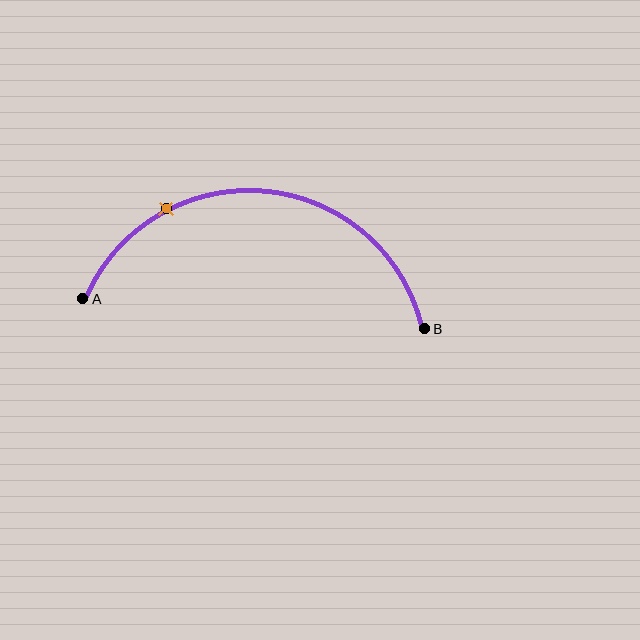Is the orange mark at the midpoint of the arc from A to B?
No. The orange mark lies on the arc but is closer to endpoint A. The arc midpoint would be at the point on the curve equidistant along the arc from both A and B.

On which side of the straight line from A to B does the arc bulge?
The arc bulges above the straight line connecting A and B.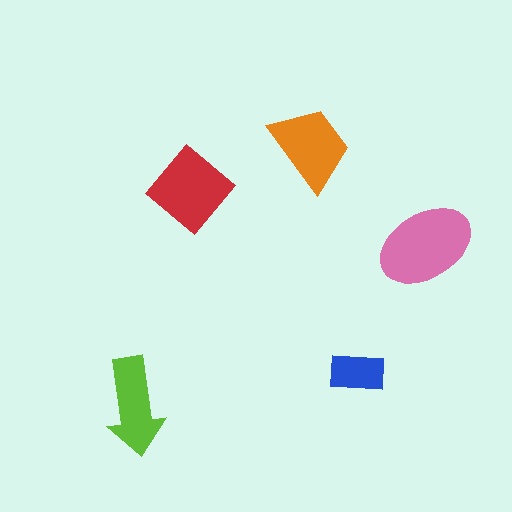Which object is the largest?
The pink ellipse.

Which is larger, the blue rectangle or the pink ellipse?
The pink ellipse.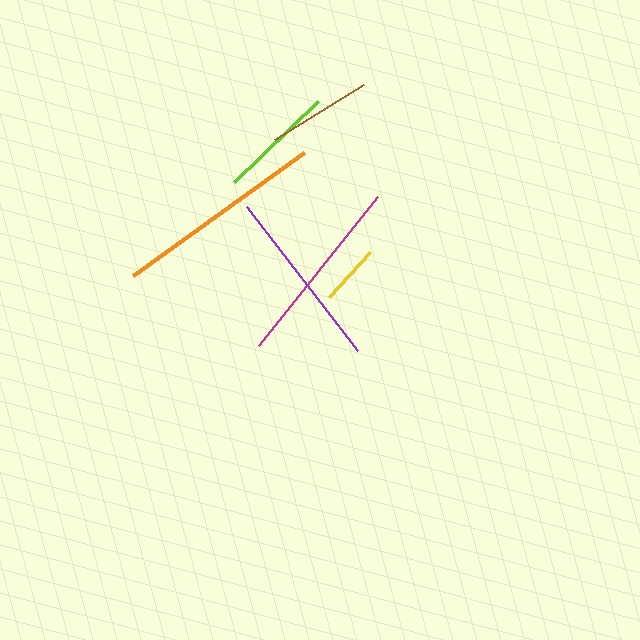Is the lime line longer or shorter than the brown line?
The lime line is longer than the brown line.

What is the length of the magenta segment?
The magenta segment is approximately 190 pixels long.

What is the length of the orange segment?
The orange segment is approximately 211 pixels long.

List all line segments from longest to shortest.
From longest to shortest: orange, magenta, purple, lime, brown, yellow.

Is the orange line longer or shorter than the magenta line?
The orange line is longer than the magenta line.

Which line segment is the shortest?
The yellow line is the shortest at approximately 61 pixels.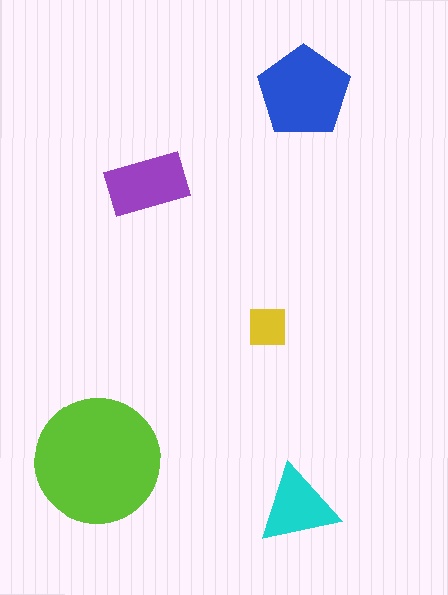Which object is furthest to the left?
The lime circle is leftmost.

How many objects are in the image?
There are 5 objects in the image.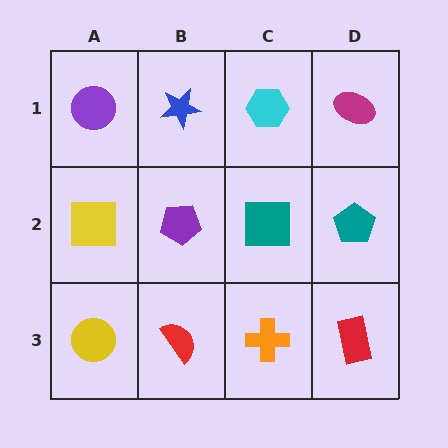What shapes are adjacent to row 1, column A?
A yellow square (row 2, column A), a blue star (row 1, column B).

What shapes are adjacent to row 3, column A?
A yellow square (row 2, column A), a red semicircle (row 3, column B).